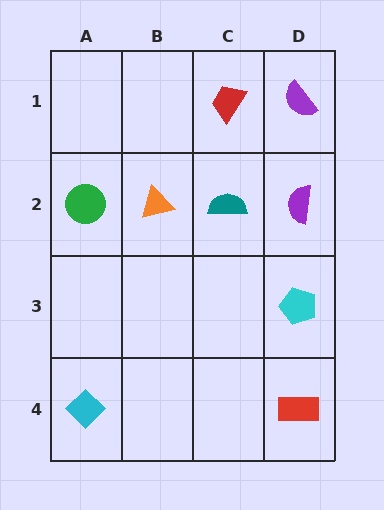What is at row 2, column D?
A purple semicircle.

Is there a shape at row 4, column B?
No, that cell is empty.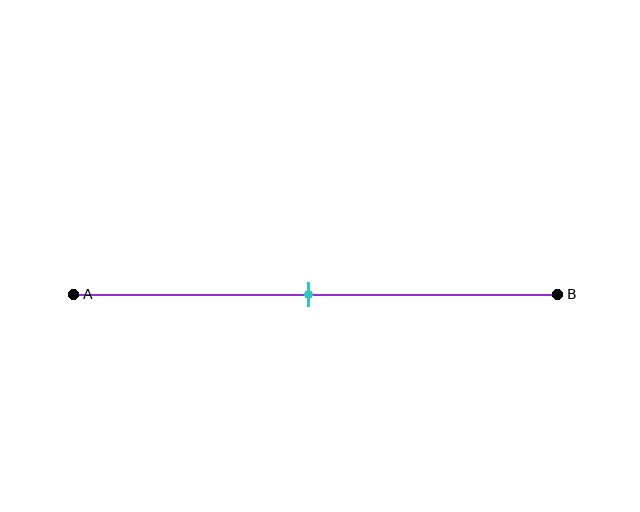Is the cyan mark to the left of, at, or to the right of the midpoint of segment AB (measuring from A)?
The cyan mark is approximately at the midpoint of segment AB.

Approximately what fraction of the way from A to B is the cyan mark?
The cyan mark is approximately 50% of the way from A to B.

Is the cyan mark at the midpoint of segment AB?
Yes, the mark is approximately at the midpoint.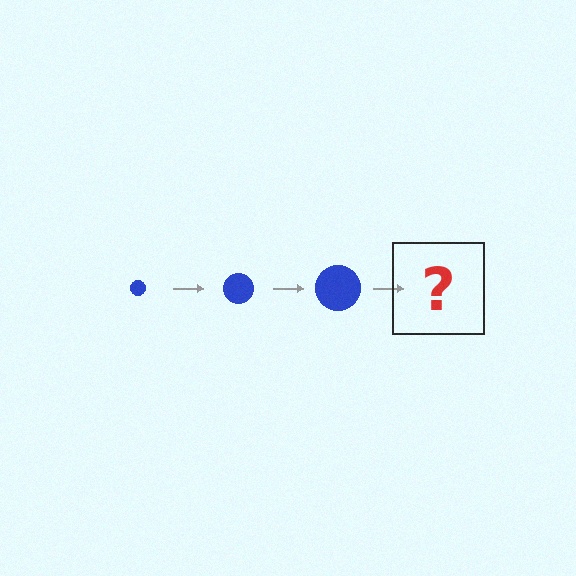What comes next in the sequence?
The next element should be a blue circle, larger than the previous one.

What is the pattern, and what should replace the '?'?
The pattern is that the circle gets progressively larger each step. The '?' should be a blue circle, larger than the previous one.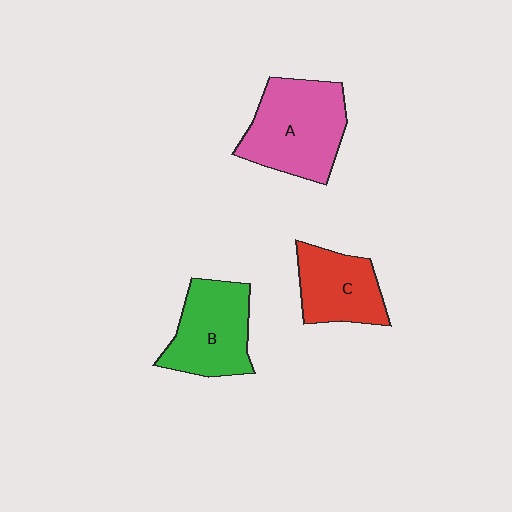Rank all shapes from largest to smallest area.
From largest to smallest: A (pink), B (green), C (red).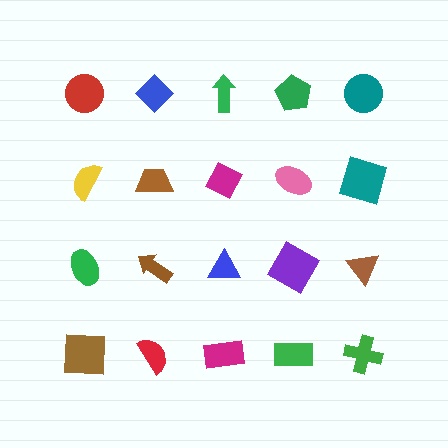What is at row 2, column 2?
A brown trapezoid.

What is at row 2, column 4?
A pink ellipse.